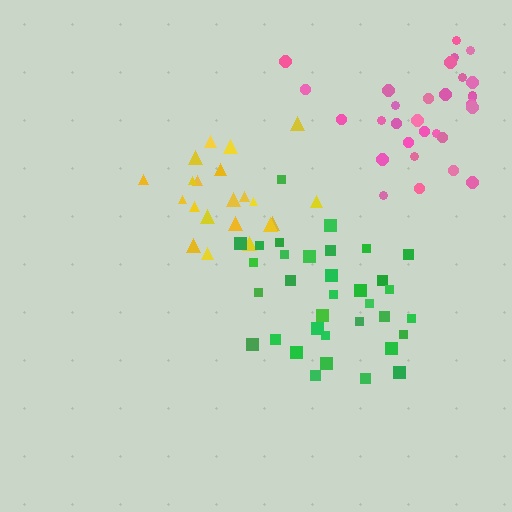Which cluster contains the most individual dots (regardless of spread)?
Green (34).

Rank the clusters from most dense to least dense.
yellow, green, pink.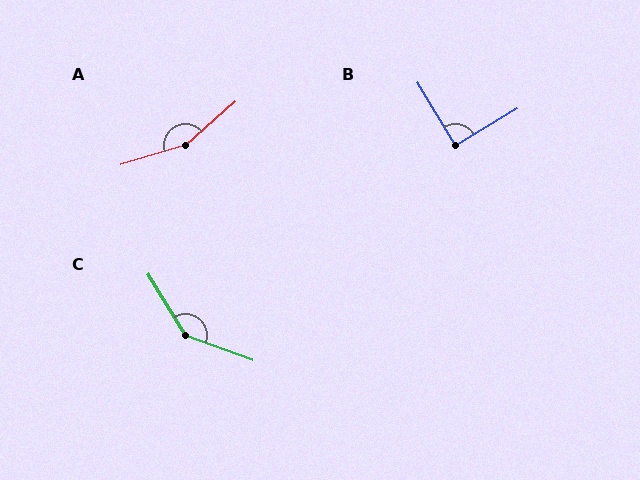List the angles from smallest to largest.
B (90°), C (141°), A (155°).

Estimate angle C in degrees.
Approximately 141 degrees.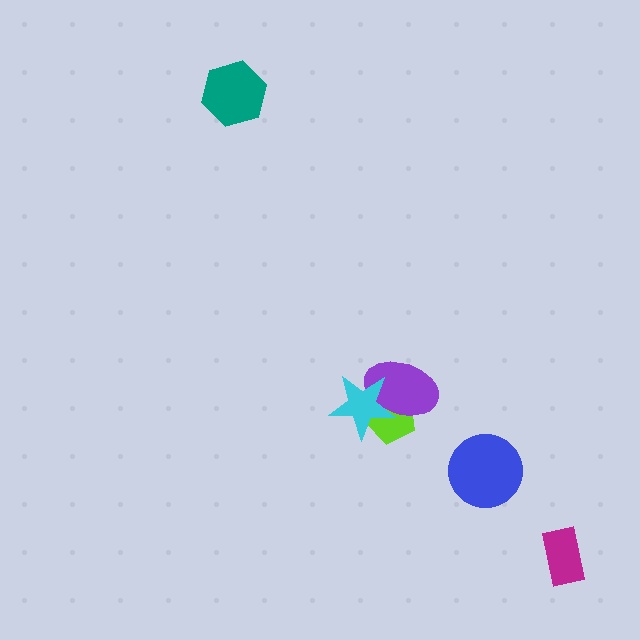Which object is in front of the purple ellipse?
The cyan star is in front of the purple ellipse.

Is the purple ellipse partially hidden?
Yes, it is partially covered by another shape.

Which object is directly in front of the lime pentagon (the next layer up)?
The purple ellipse is directly in front of the lime pentagon.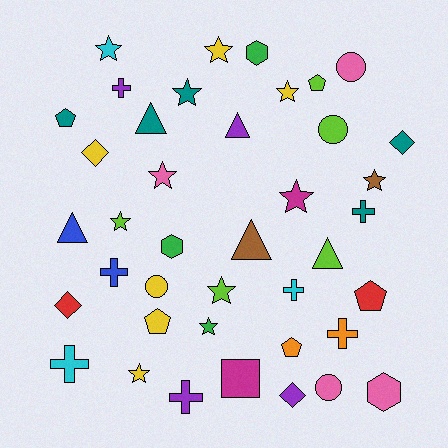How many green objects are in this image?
There are 3 green objects.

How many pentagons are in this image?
There are 5 pentagons.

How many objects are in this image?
There are 40 objects.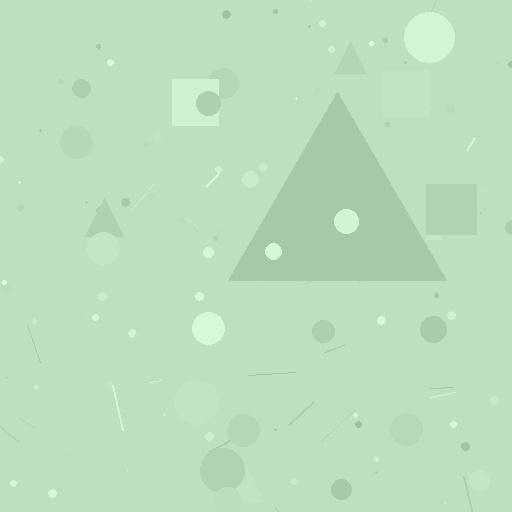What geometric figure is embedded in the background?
A triangle is embedded in the background.